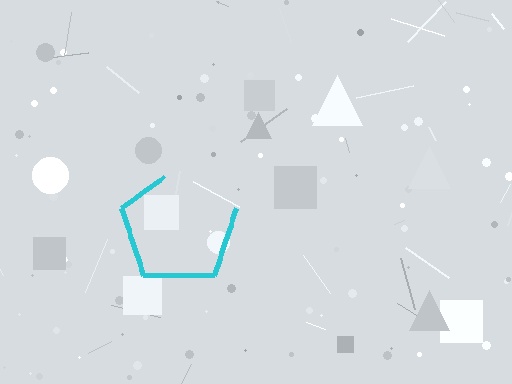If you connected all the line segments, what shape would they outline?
They would outline a pentagon.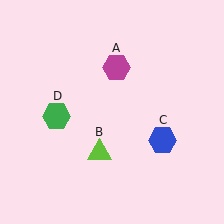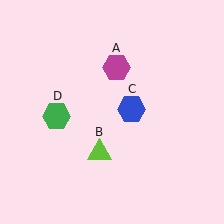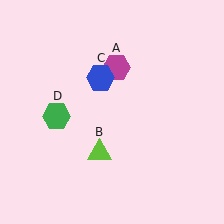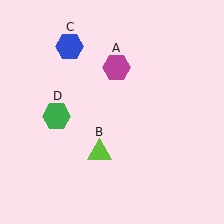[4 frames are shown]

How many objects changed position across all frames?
1 object changed position: blue hexagon (object C).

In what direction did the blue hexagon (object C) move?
The blue hexagon (object C) moved up and to the left.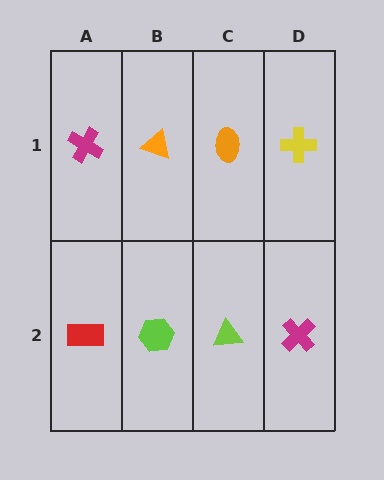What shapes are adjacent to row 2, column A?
A magenta cross (row 1, column A), a lime hexagon (row 2, column B).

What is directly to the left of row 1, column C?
An orange triangle.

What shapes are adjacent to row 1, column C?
A lime triangle (row 2, column C), an orange triangle (row 1, column B), a yellow cross (row 1, column D).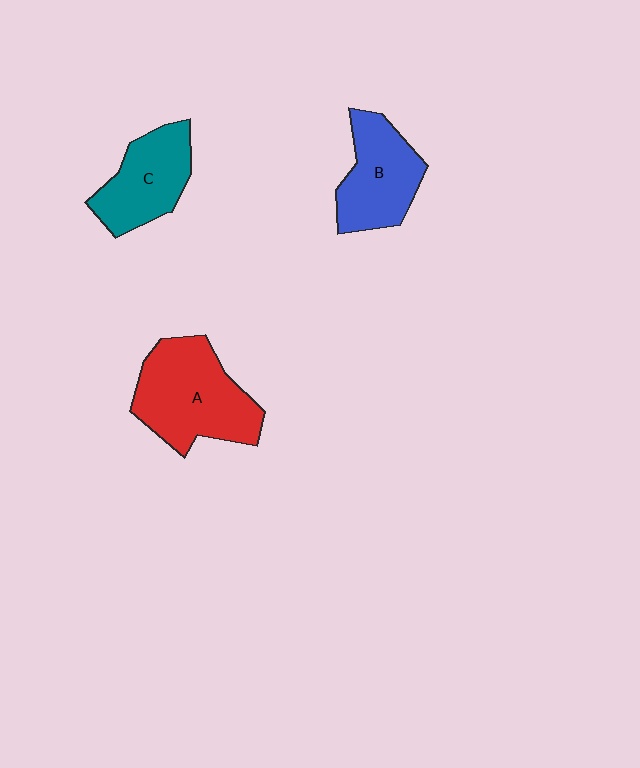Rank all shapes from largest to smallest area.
From largest to smallest: A (red), B (blue), C (teal).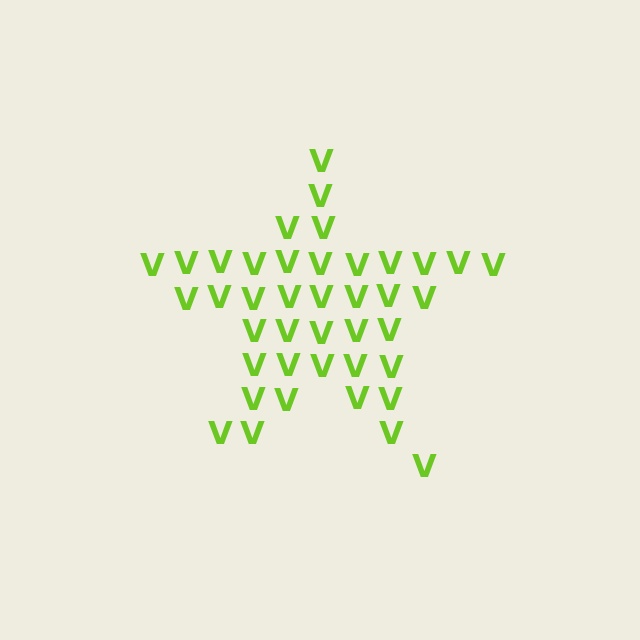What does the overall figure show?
The overall figure shows a star.